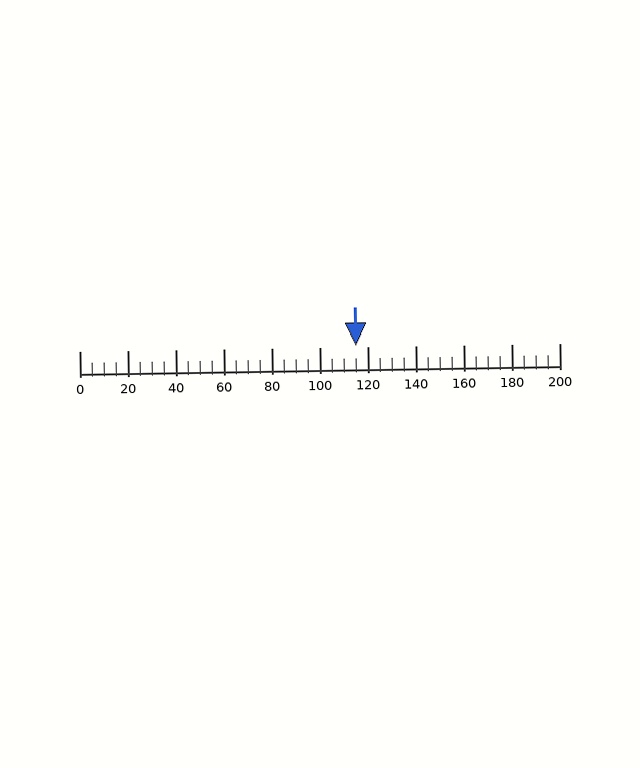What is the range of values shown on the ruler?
The ruler shows values from 0 to 200.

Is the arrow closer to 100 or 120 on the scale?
The arrow is closer to 120.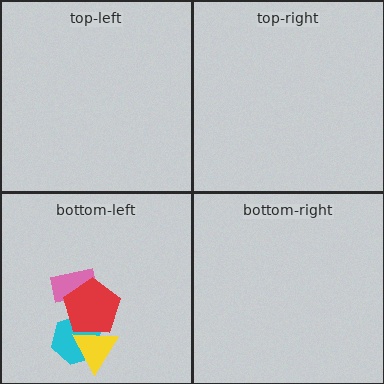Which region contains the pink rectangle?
The bottom-left region.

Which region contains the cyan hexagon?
The bottom-left region.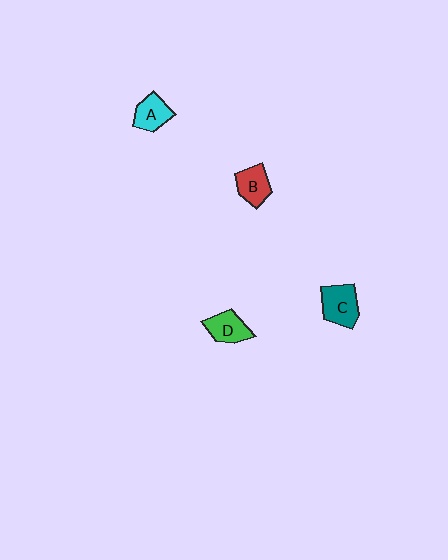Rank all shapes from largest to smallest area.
From largest to smallest: C (teal), D (green), B (red), A (cyan).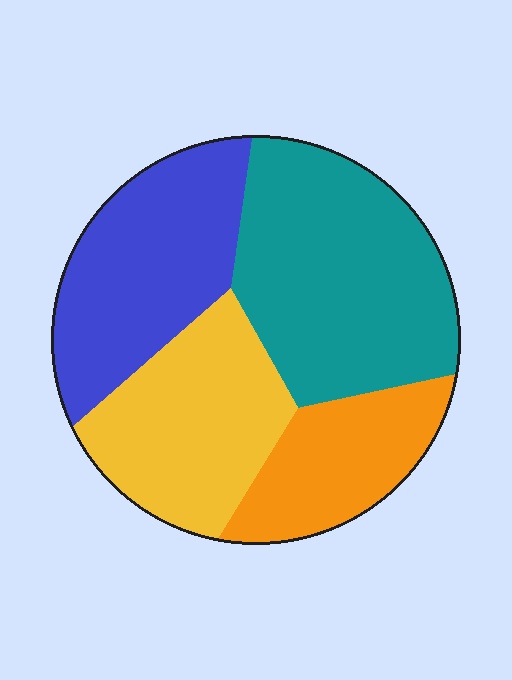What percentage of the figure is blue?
Blue covers around 25% of the figure.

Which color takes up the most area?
Teal, at roughly 35%.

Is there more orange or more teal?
Teal.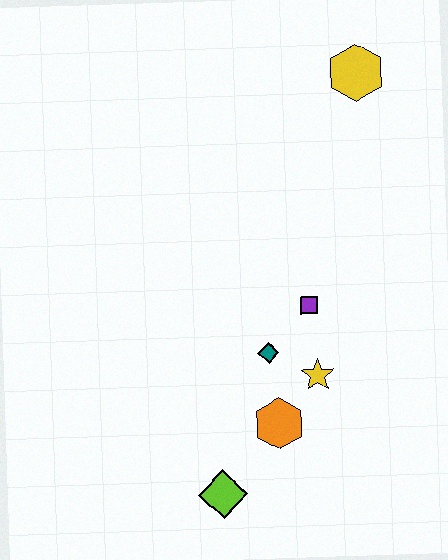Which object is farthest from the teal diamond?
The yellow hexagon is farthest from the teal diamond.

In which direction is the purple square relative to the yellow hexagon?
The purple square is below the yellow hexagon.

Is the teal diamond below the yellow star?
No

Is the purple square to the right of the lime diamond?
Yes